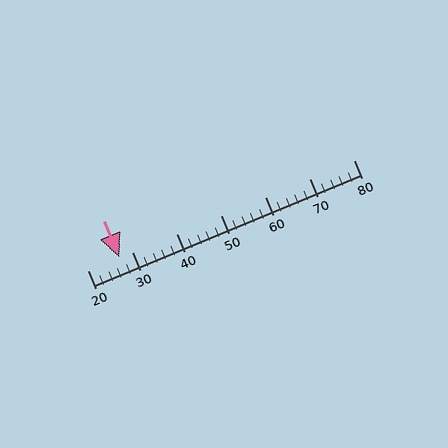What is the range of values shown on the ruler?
The ruler shows values from 20 to 80.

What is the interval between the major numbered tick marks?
The major tick marks are spaced 10 units apart.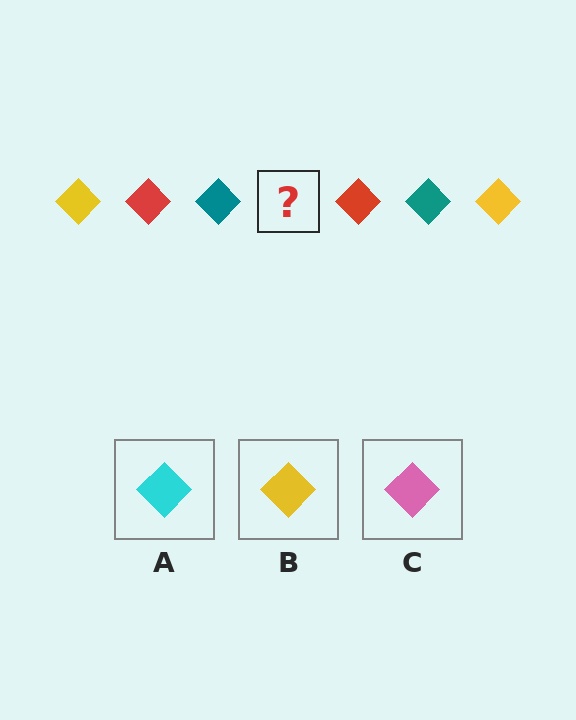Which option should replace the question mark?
Option B.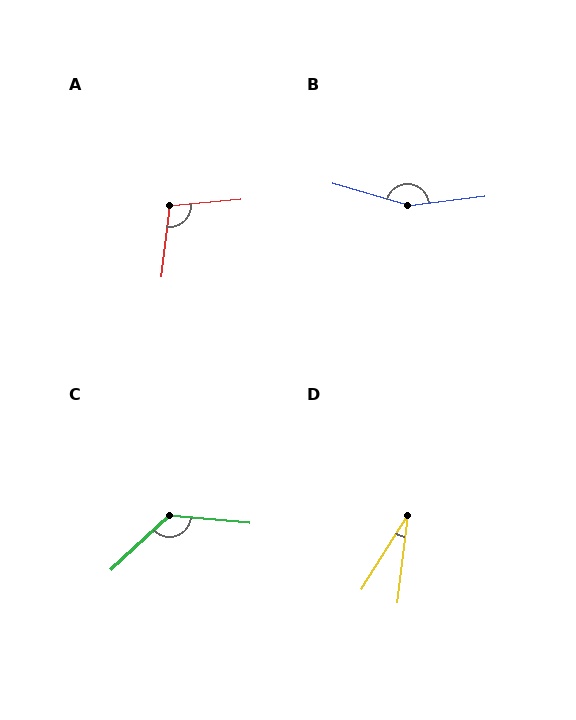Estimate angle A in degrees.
Approximately 102 degrees.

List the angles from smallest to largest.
D (25°), A (102°), C (132°), B (157°).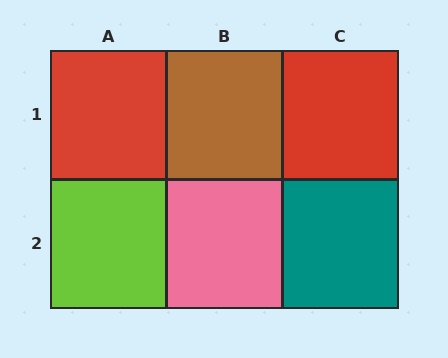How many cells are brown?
1 cell is brown.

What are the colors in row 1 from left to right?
Red, brown, red.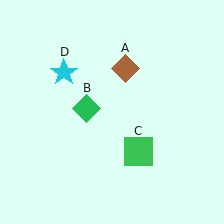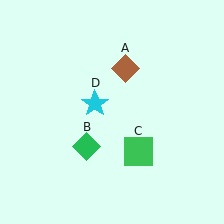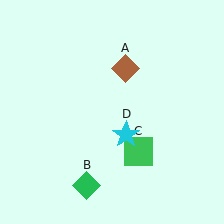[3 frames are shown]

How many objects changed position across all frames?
2 objects changed position: green diamond (object B), cyan star (object D).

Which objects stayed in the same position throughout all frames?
Brown diamond (object A) and green square (object C) remained stationary.